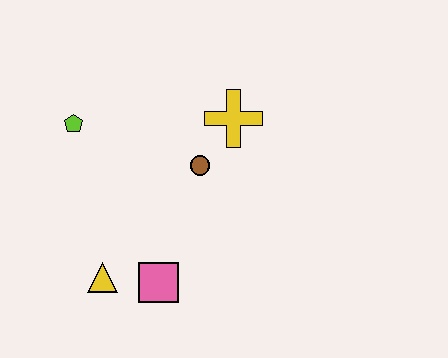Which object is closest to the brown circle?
The yellow cross is closest to the brown circle.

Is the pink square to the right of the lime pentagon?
Yes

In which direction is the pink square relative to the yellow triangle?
The pink square is to the right of the yellow triangle.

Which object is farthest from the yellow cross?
The yellow triangle is farthest from the yellow cross.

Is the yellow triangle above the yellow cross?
No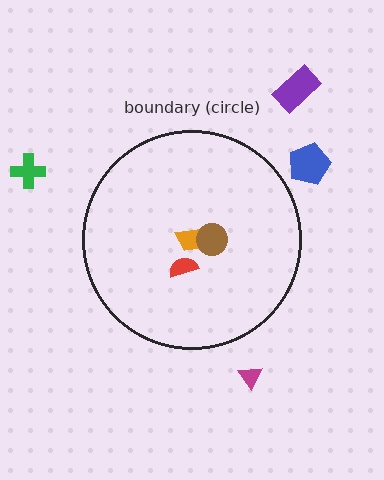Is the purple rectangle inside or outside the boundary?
Outside.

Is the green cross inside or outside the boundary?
Outside.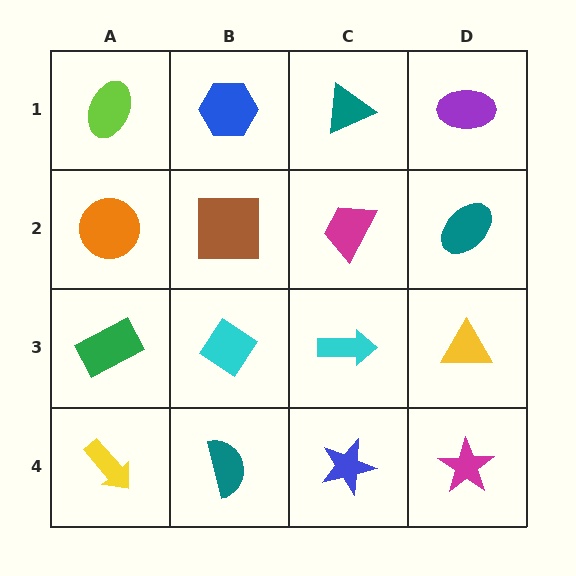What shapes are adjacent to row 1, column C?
A magenta trapezoid (row 2, column C), a blue hexagon (row 1, column B), a purple ellipse (row 1, column D).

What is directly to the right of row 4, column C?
A magenta star.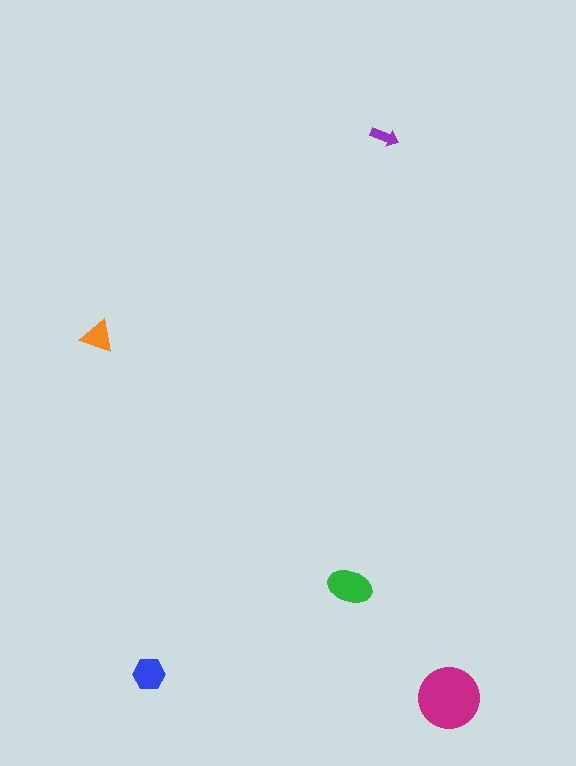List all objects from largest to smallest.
The magenta circle, the green ellipse, the blue hexagon, the orange triangle, the purple arrow.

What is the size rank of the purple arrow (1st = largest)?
5th.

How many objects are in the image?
There are 5 objects in the image.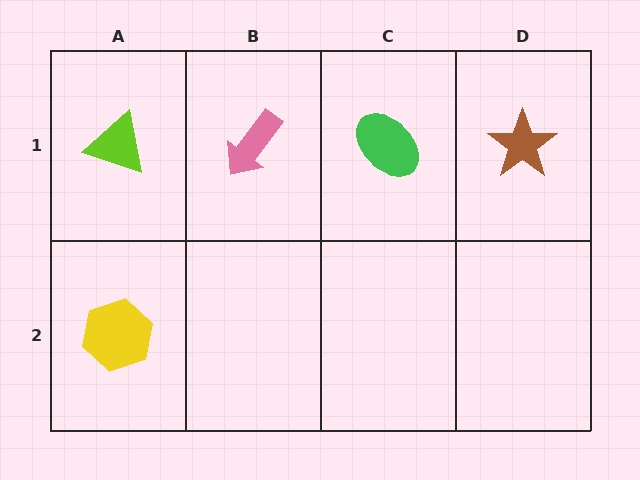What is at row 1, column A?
A lime triangle.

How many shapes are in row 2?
1 shape.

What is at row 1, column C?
A green ellipse.